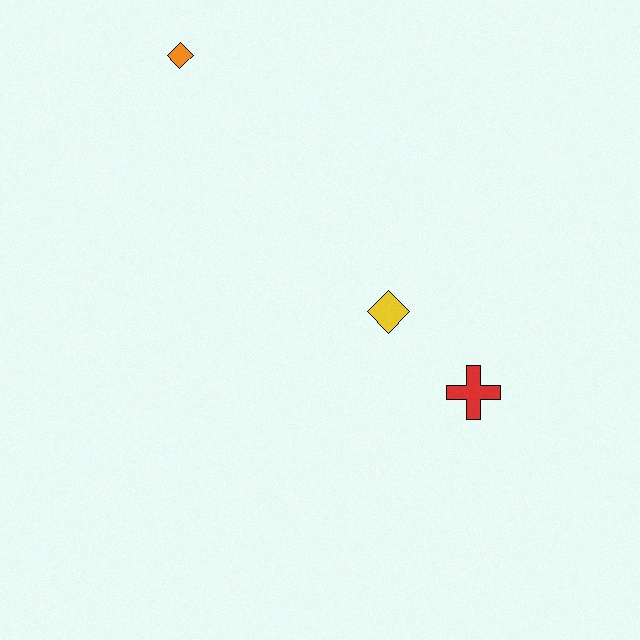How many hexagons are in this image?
There are no hexagons.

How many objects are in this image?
There are 3 objects.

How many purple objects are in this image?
There are no purple objects.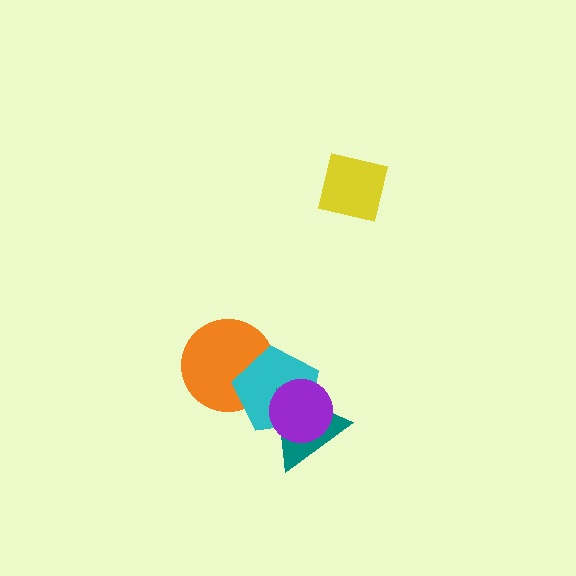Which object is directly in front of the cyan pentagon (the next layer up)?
The teal triangle is directly in front of the cyan pentagon.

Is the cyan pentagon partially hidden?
Yes, it is partially covered by another shape.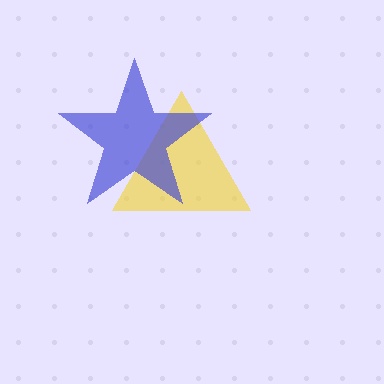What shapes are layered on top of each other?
The layered shapes are: a yellow triangle, a blue star.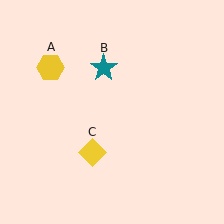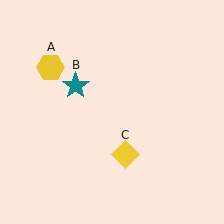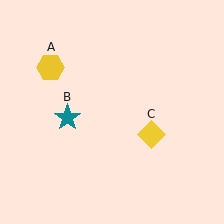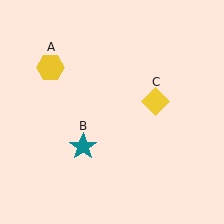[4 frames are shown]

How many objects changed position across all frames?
2 objects changed position: teal star (object B), yellow diamond (object C).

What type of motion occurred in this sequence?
The teal star (object B), yellow diamond (object C) rotated counterclockwise around the center of the scene.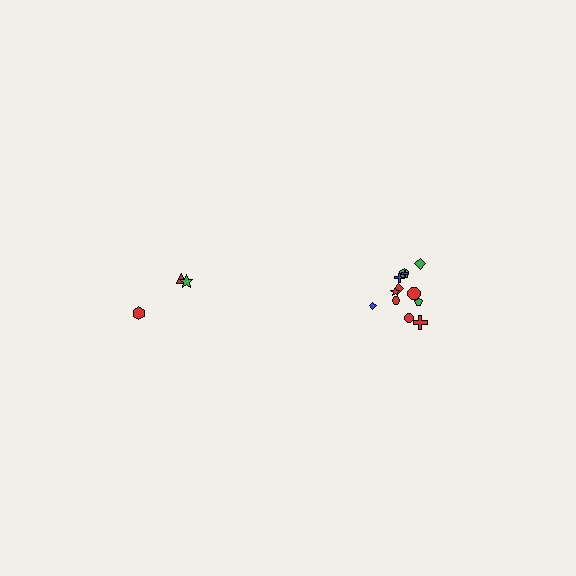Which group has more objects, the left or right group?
The right group.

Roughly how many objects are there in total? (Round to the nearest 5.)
Roughly 15 objects in total.